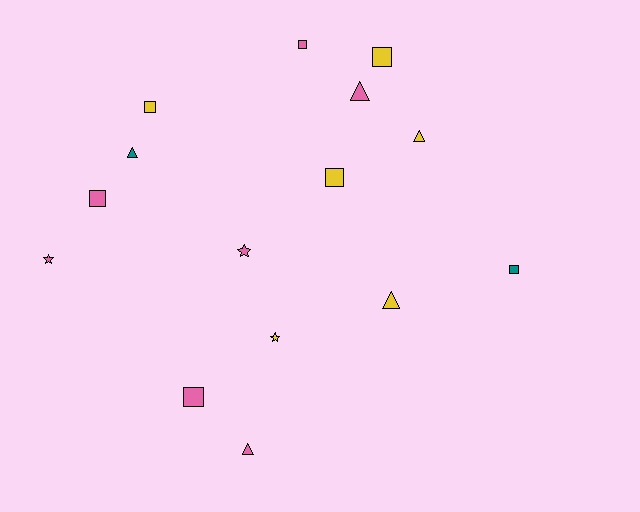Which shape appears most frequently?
Square, with 7 objects.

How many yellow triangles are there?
There are 2 yellow triangles.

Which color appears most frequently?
Pink, with 7 objects.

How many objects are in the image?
There are 15 objects.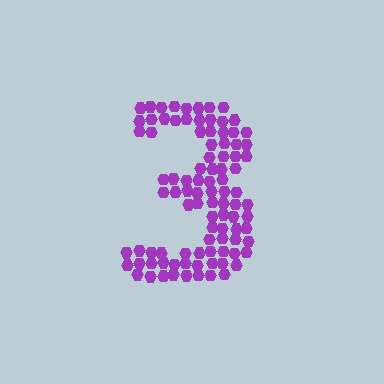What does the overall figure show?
The overall figure shows the digit 3.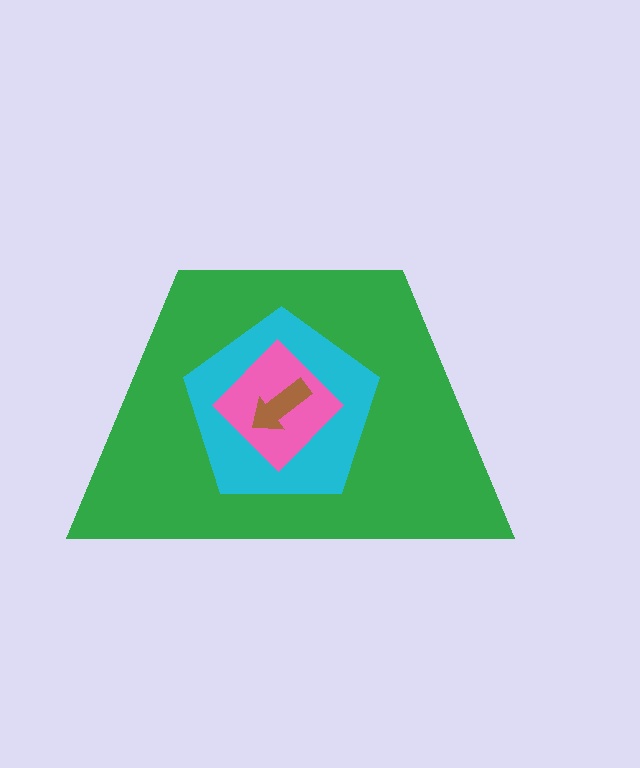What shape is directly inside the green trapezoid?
The cyan pentagon.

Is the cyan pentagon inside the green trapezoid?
Yes.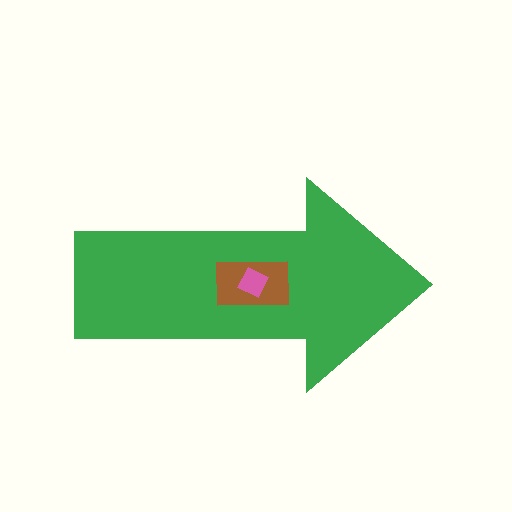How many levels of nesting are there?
3.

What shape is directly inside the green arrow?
The brown rectangle.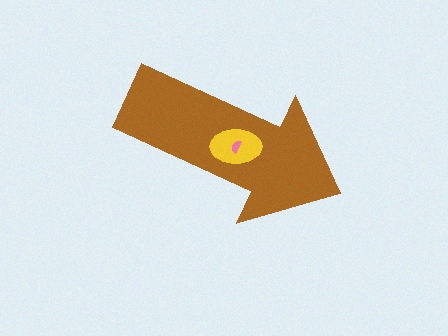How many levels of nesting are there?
3.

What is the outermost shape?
The brown arrow.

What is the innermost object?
The pink semicircle.